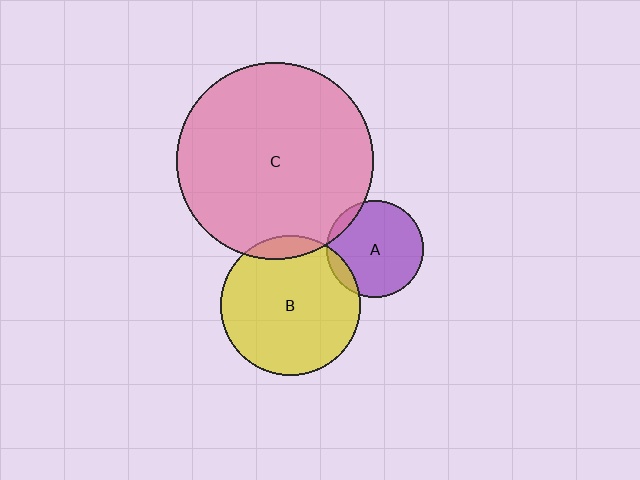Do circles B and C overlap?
Yes.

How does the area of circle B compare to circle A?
Approximately 2.1 times.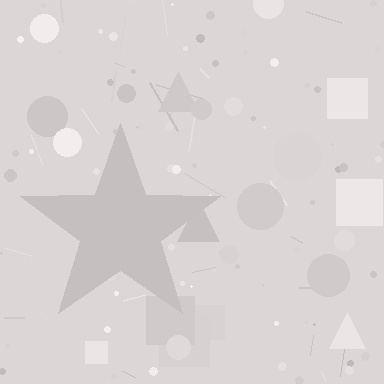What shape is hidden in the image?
A star is hidden in the image.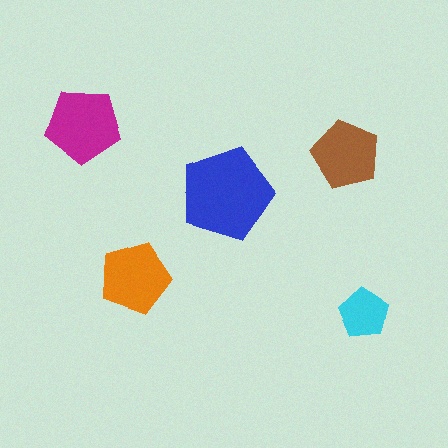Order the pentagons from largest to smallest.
the blue one, the magenta one, the orange one, the brown one, the cyan one.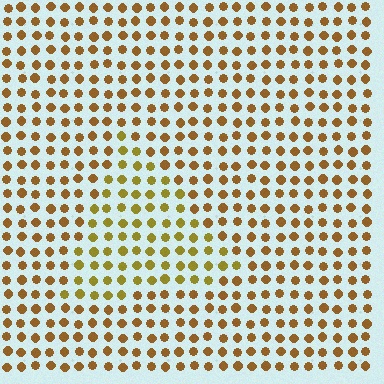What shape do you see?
I see a triangle.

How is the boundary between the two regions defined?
The boundary is defined purely by a slight shift in hue (about 23 degrees). Spacing, size, and orientation are identical on both sides.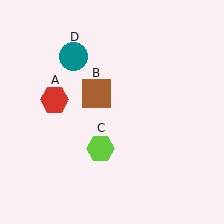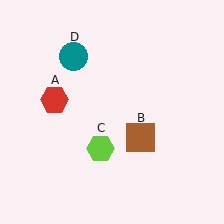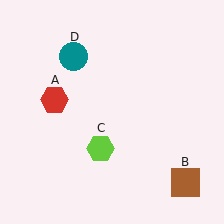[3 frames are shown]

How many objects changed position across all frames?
1 object changed position: brown square (object B).